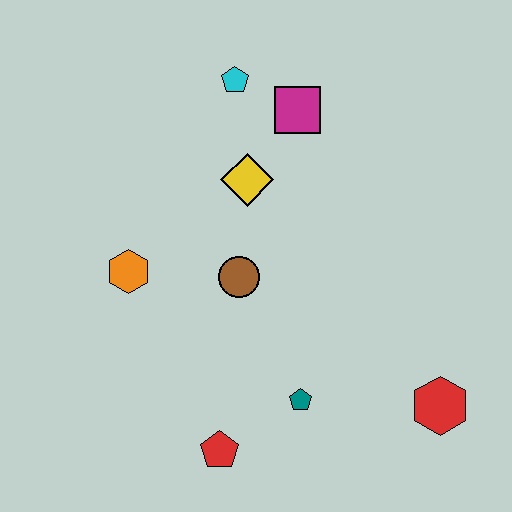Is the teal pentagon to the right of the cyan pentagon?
Yes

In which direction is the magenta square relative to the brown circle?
The magenta square is above the brown circle.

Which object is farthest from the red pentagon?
The cyan pentagon is farthest from the red pentagon.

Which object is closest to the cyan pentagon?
The magenta square is closest to the cyan pentagon.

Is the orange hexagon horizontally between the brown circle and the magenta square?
No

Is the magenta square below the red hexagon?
No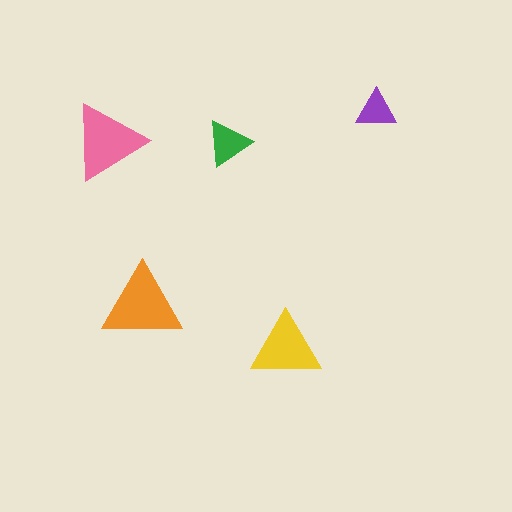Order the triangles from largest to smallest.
the orange one, the pink one, the yellow one, the green one, the purple one.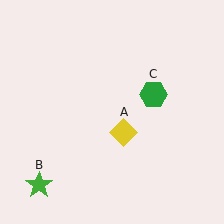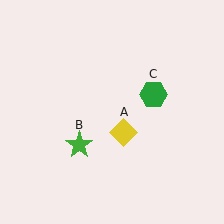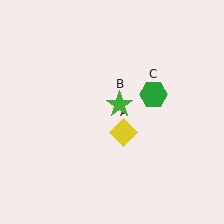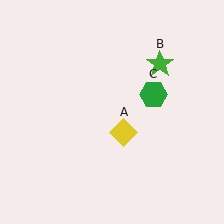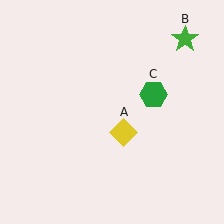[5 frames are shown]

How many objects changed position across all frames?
1 object changed position: green star (object B).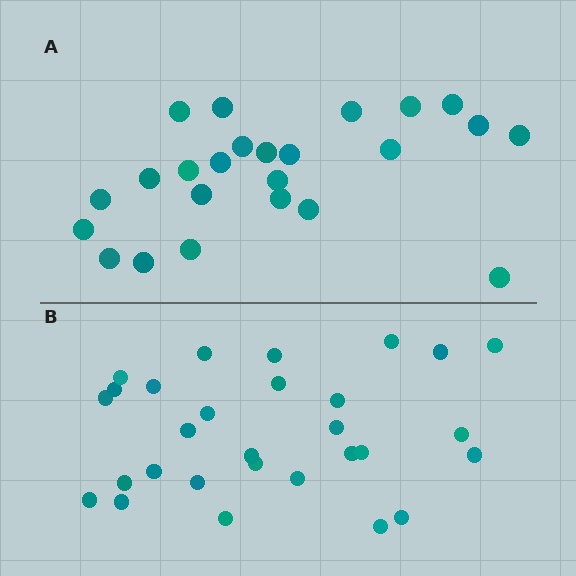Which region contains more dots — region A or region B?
Region B (the bottom region) has more dots.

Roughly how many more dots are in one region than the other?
Region B has about 5 more dots than region A.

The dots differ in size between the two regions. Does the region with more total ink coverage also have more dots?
No. Region A has more total ink coverage because its dots are larger, but region B actually contains more individual dots. Total area can be misleading — the number of items is what matters here.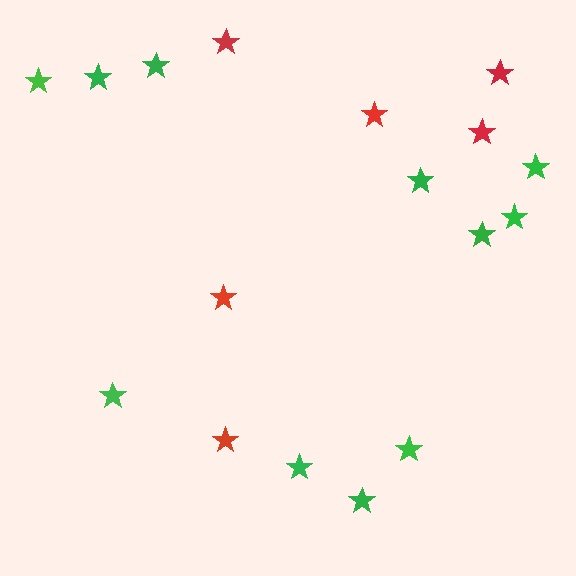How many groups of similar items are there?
There are 2 groups: one group of red stars (6) and one group of green stars (11).